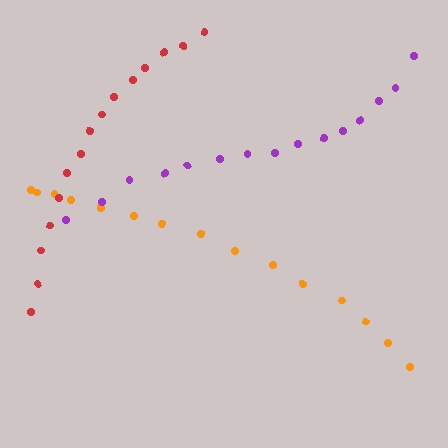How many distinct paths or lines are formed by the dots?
There are 3 distinct paths.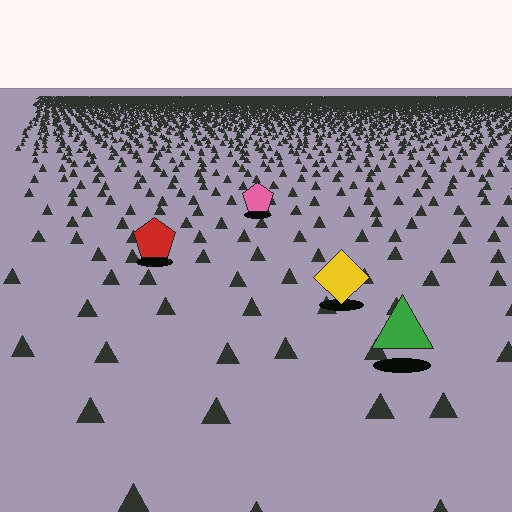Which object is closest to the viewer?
The green triangle is closest. The texture marks near it are larger and more spread out.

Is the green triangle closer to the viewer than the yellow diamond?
Yes. The green triangle is closer — you can tell from the texture gradient: the ground texture is coarser near it.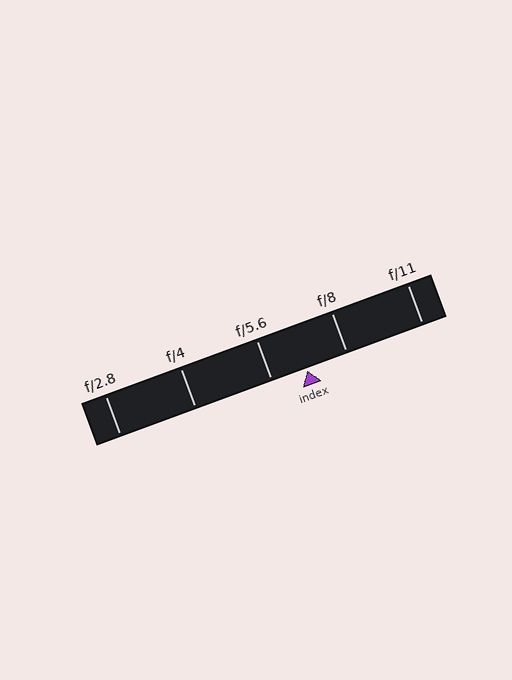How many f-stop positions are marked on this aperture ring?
There are 5 f-stop positions marked.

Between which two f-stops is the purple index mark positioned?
The index mark is between f/5.6 and f/8.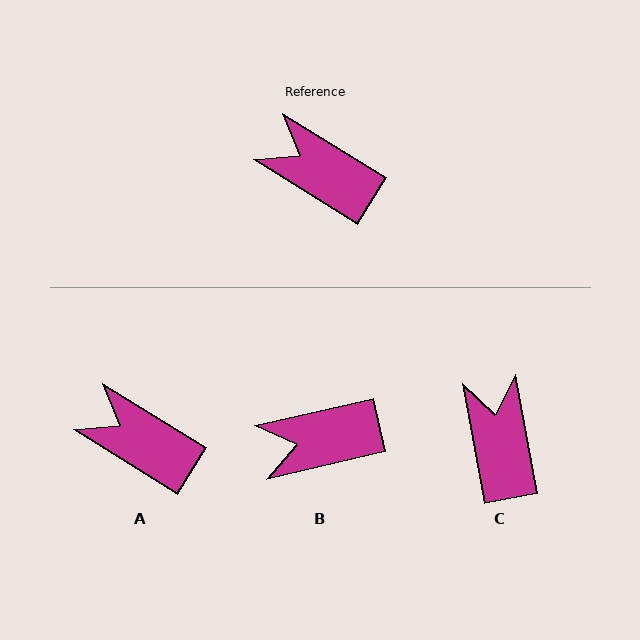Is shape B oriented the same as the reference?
No, it is off by about 45 degrees.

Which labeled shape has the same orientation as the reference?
A.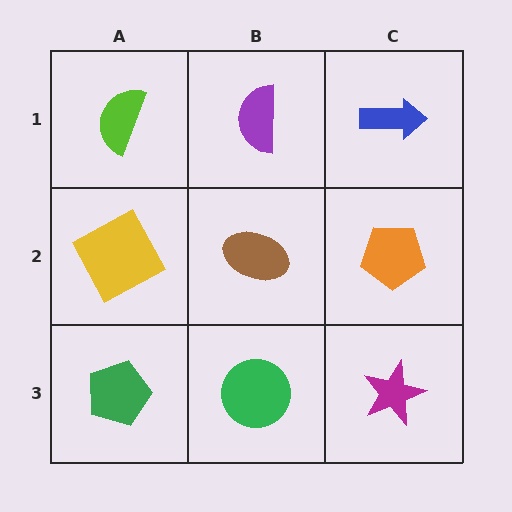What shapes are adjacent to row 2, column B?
A purple semicircle (row 1, column B), a green circle (row 3, column B), a yellow square (row 2, column A), an orange pentagon (row 2, column C).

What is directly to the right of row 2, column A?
A brown ellipse.